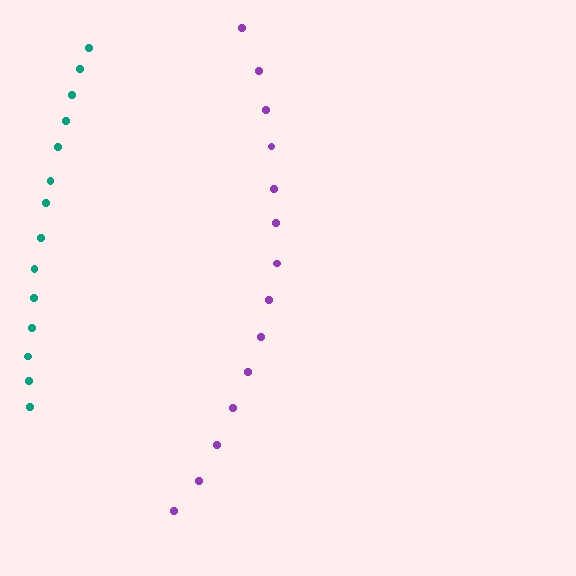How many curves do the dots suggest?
There are 2 distinct paths.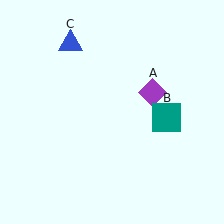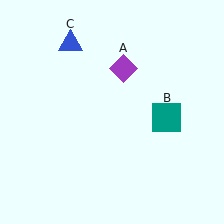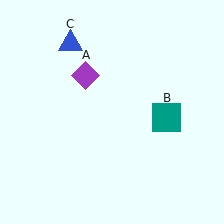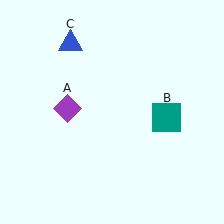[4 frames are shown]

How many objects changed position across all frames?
1 object changed position: purple diamond (object A).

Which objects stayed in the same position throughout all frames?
Teal square (object B) and blue triangle (object C) remained stationary.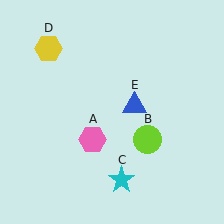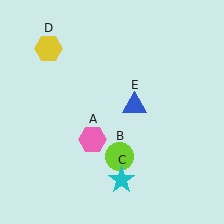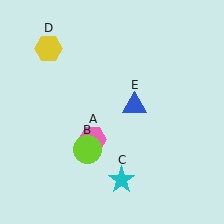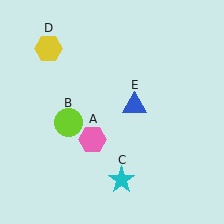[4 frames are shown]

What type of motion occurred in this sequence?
The lime circle (object B) rotated clockwise around the center of the scene.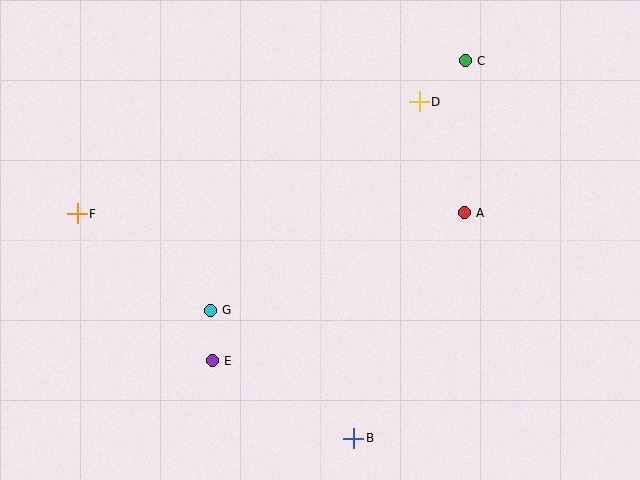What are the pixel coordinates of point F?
Point F is at (77, 214).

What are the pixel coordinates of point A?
Point A is at (464, 213).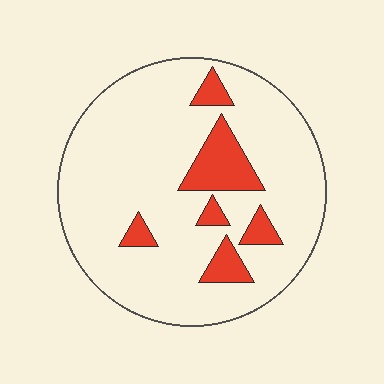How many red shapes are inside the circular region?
6.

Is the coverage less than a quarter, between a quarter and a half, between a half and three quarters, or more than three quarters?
Less than a quarter.